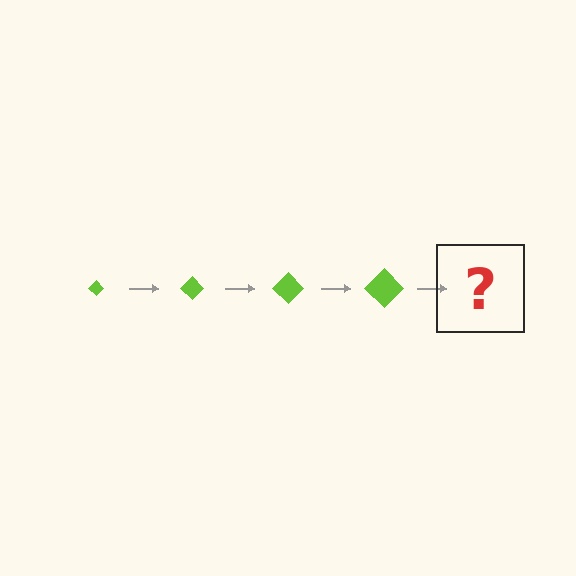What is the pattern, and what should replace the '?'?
The pattern is that the diamond gets progressively larger each step. The '?' should be a lime diamond, larger than the previous one.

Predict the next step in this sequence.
The next step is a lime diamond, larger than the previous one.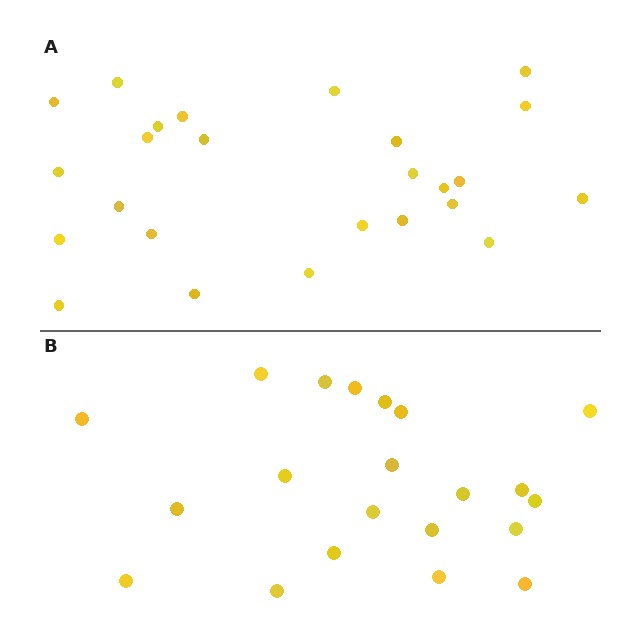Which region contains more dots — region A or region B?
Region A (the top region) has more dots.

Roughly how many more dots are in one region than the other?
Region A has about 4 more dots than region B.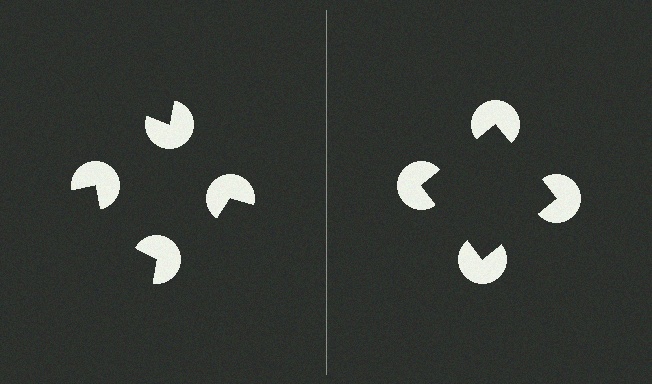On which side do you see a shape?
An illusory square appears on the right side. On the left side the wedge cuts are rotated, so no coherent shape forms.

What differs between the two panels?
The pac-man discs are positioned identically on both sides; only the wedge orientations differ. On the right they align to a square; on the left they are misaligned.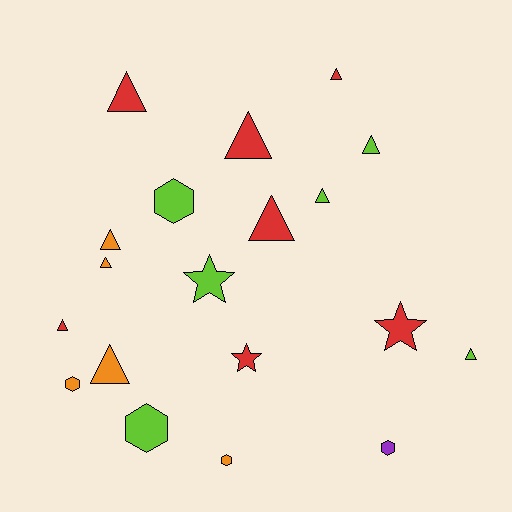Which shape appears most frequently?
Triangle, with 11 objects.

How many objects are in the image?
There are 19 objects.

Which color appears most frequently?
Red, with 7 objects.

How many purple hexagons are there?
There is 1 purple hexagon.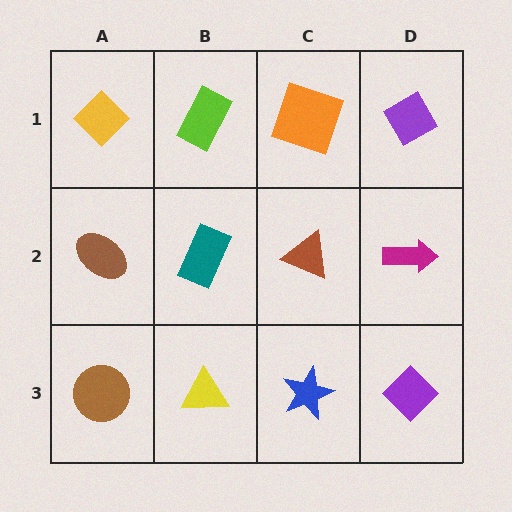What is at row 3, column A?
A brown circle.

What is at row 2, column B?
A teal rectangle.